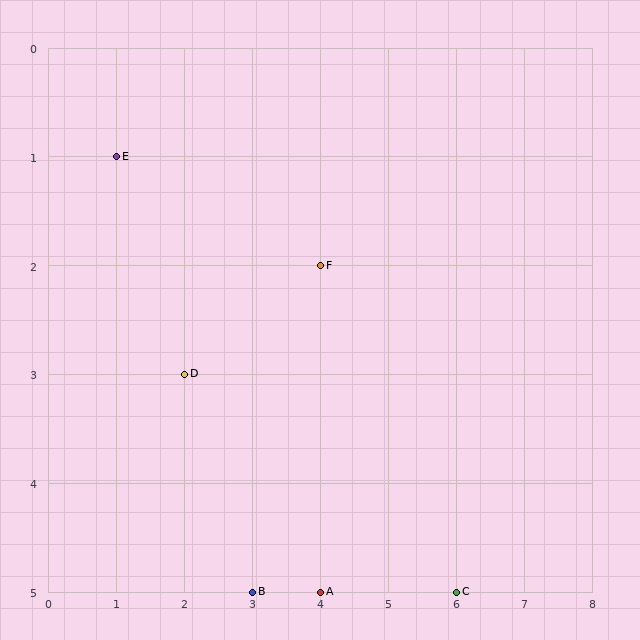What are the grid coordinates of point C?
Point C is at grid coordinates (6, 5).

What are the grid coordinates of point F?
Point F is at grid coordinates (4, 2).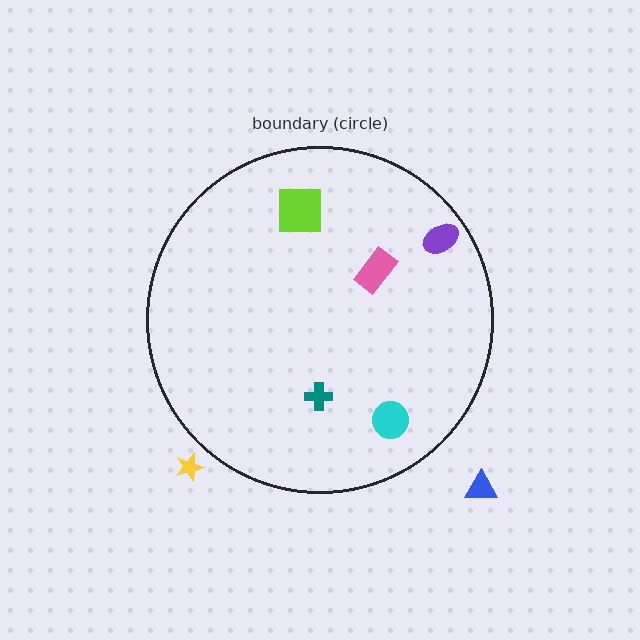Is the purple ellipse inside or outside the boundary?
Inside.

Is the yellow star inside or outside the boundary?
Outside.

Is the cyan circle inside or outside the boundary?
Inside.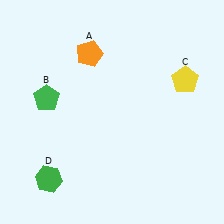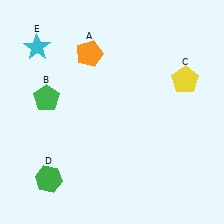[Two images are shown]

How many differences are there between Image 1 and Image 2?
There is 1 difference between the two images.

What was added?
A cyan star (E) was added in Image 2.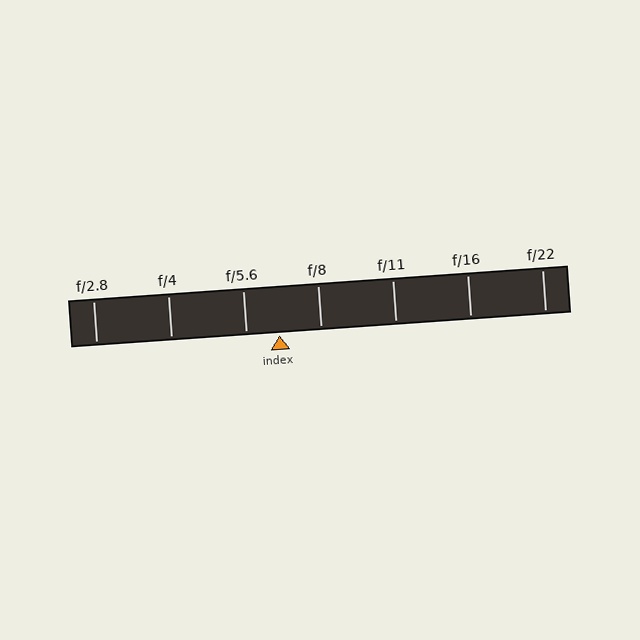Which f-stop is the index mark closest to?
The index mark is closest to f/5.6.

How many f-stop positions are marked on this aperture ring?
There are 7 f-stop positions marked.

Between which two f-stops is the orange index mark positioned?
The index mark is between f/5.6 and f/8.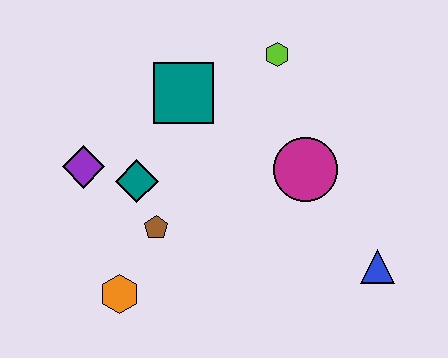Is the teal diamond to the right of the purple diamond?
Yes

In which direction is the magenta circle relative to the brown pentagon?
The magenta circle is to the right of the brown pentagon.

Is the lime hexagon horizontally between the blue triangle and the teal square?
Yes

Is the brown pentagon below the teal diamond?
Yes